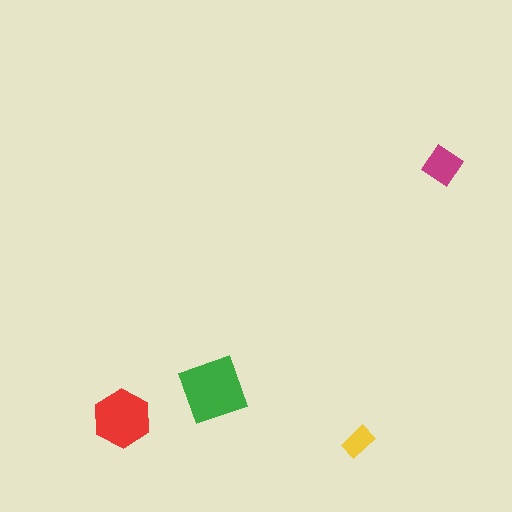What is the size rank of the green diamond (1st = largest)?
1st.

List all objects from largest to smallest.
The green diamond, the red hexagon, the magenta diamond, the yellow rectangle.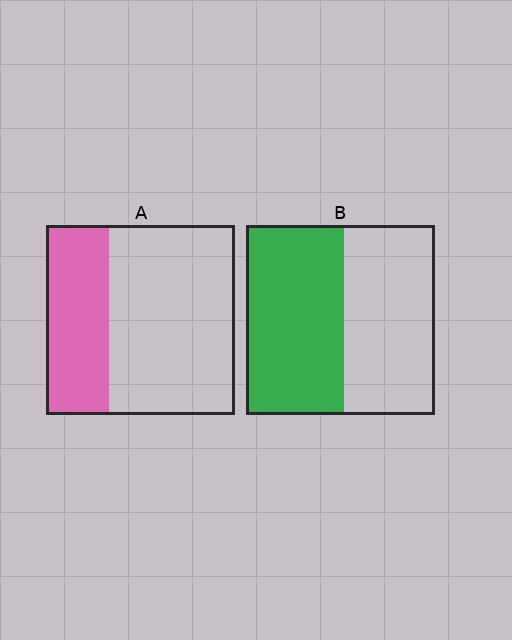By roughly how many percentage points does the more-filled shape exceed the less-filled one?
By roughly 20 percentage points (B over A).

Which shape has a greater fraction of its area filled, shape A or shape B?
Shape B.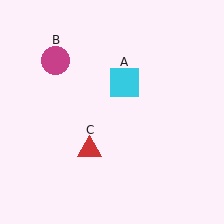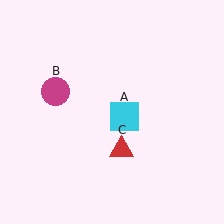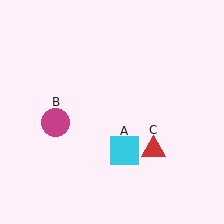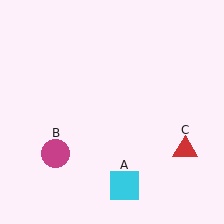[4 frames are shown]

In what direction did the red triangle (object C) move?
The red triangle (object C) moved right.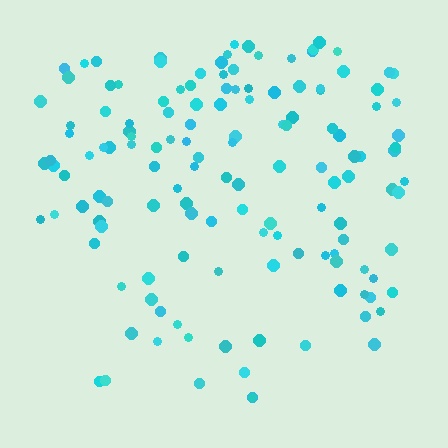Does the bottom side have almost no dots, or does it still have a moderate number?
Still a moderate number, just noticeably fewer than the top.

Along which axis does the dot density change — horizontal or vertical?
Vertical.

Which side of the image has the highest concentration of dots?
The top.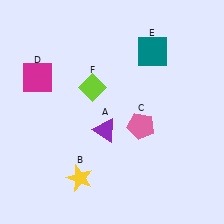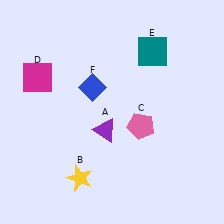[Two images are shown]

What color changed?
The diamond (F) changed from lime in Image 1 to blue in Image 2.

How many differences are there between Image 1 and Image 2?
There is 1 difference between the two images.